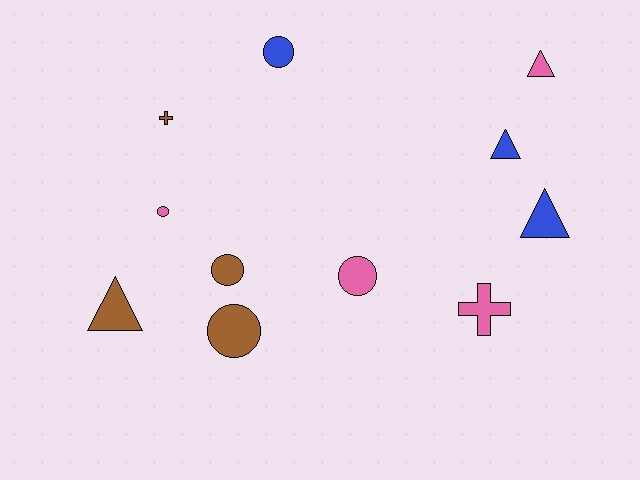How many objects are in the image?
There are 11 objects.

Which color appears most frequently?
Brown, with 4 objects.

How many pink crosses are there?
There is 1 pink cross.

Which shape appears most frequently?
Circle, with 5 objects.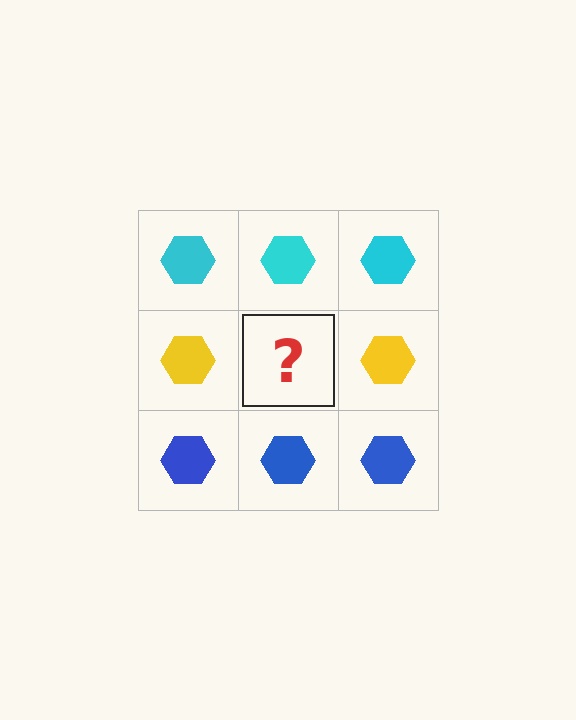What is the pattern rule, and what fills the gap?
The rule is that each row has a consistent color. The gap should be filled with a yellow hexagon.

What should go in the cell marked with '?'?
The missing cell should contain a yellow hexagon.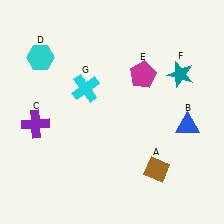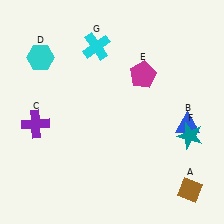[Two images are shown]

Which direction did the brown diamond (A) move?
The brown diamond (A) moved right.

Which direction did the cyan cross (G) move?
The cyan cross (G) moved up.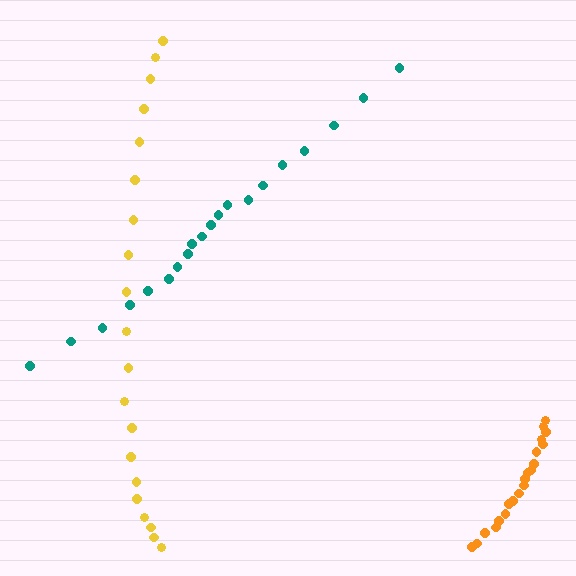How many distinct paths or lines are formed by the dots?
There are 3 distinct paths.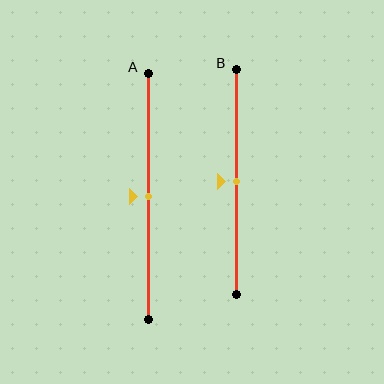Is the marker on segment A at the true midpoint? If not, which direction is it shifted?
Yes, the marker on segment A is at the true midpoint.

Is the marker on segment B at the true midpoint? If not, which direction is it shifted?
Yes, the marker on segment B is at the true midpoint.